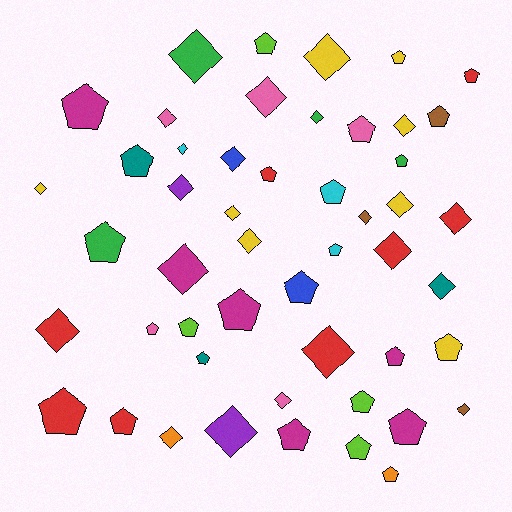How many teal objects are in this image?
There are 3 teal objects.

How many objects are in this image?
There are 50 objects.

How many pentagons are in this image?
There are 26 pentagons.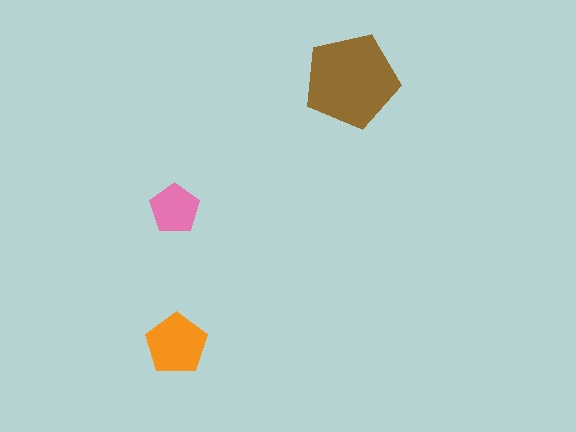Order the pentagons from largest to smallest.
the brown one, the orange one, the pink one.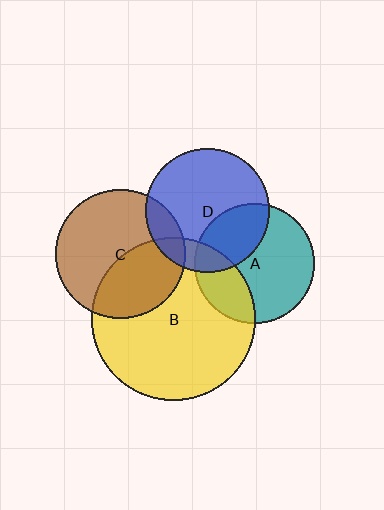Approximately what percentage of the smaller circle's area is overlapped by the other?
Approximately 15%.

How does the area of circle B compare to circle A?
Approximately 1.9 times.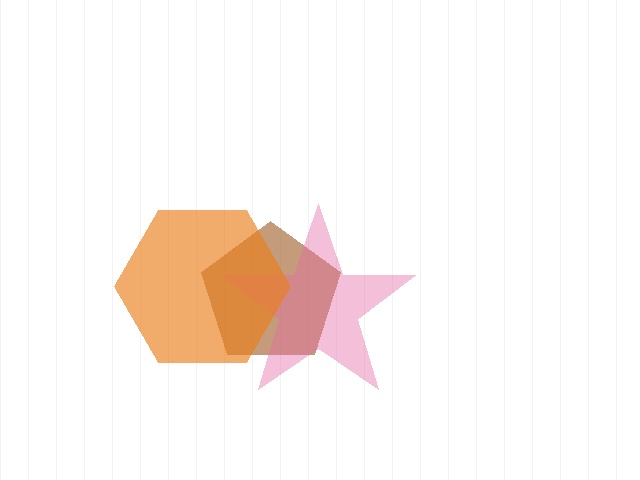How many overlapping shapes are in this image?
There are 3 overlapping shapes in the image.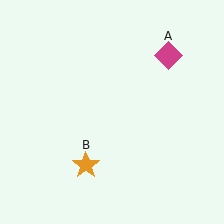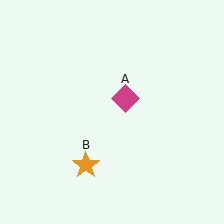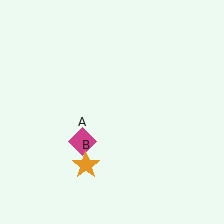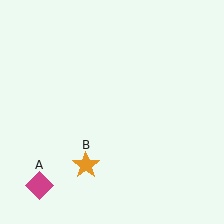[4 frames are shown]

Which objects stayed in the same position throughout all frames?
Orange star (object B) remained stationary.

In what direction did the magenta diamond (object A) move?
The magenta diamond (object A) moved down and to the left.